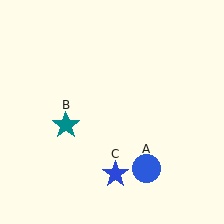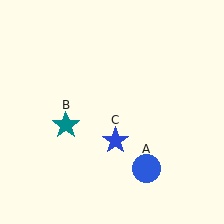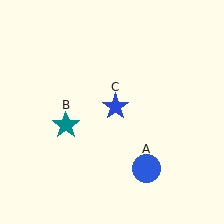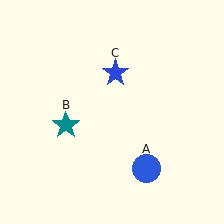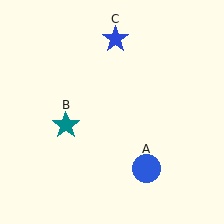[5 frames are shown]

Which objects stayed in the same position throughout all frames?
Blue circle (object A) and teal star (object B) remained stationary.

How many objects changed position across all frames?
1 object changed position: blue star (object C).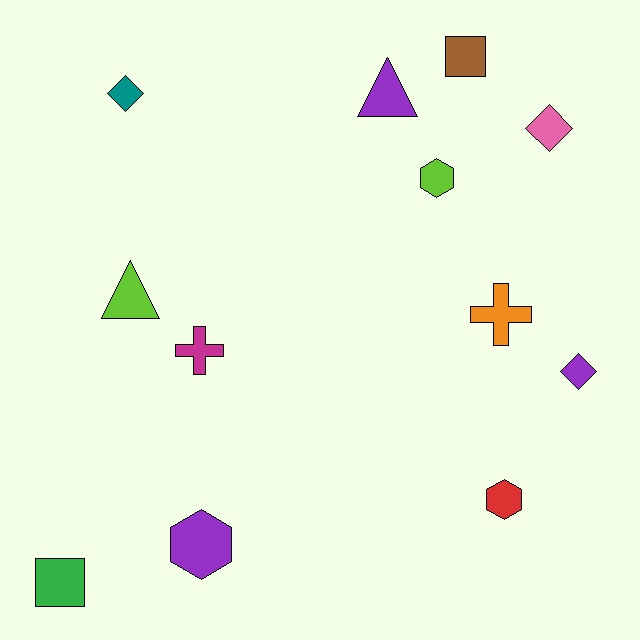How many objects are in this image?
There are 12 objects.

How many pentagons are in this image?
There are no pentagons.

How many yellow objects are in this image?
There are no yellow objects.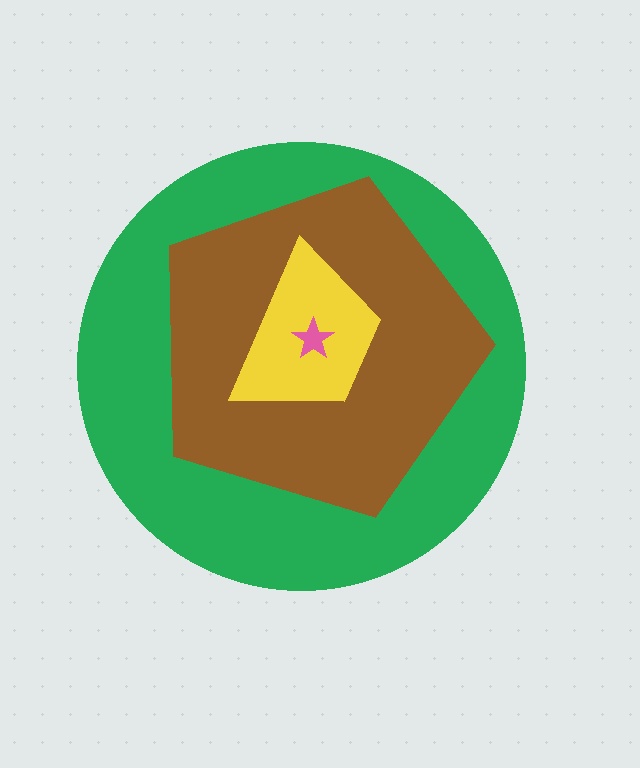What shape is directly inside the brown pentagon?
The yellow trapezoid.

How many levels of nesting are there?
4.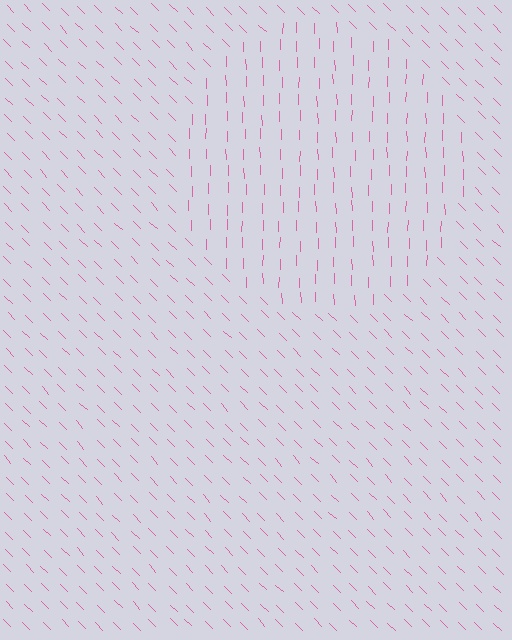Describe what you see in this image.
The image is filled with small pink line segments. A circle region in the image has lines oriented differently from the surrounding lines, creating a visible texture boundary.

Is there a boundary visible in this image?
Yes, there is a texture boundary formed by a change in line orientation.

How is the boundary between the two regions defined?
The boundary is defined purely by a change in line orientation (approximately 45 degrees difference). All lines are the same color and thickness.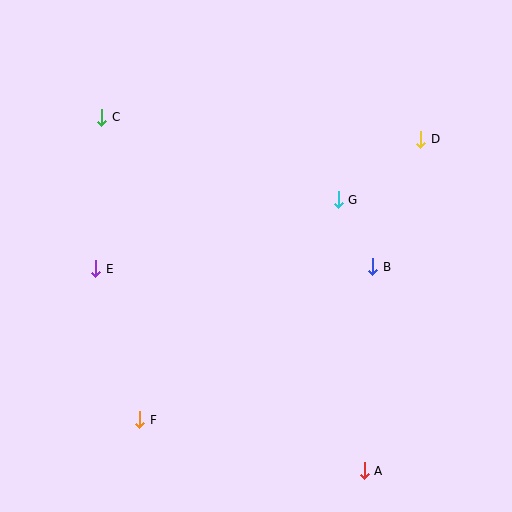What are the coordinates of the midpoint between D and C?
The midpoint between D and C is at (261, 128).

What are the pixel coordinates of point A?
Point A is at (364, 471).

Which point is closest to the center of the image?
Point G at (338, 200) is closest to the center.